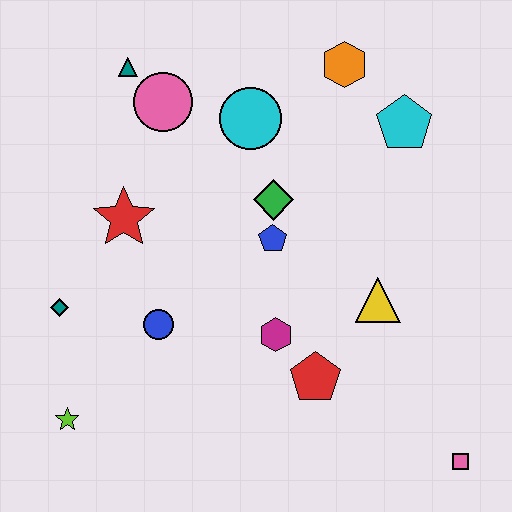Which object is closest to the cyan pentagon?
The orange hexagon is closest to the cyan pentagon.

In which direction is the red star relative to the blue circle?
The red star is above the blue circle.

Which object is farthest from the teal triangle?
The pink square is farthest from the teal triangle.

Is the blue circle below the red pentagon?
No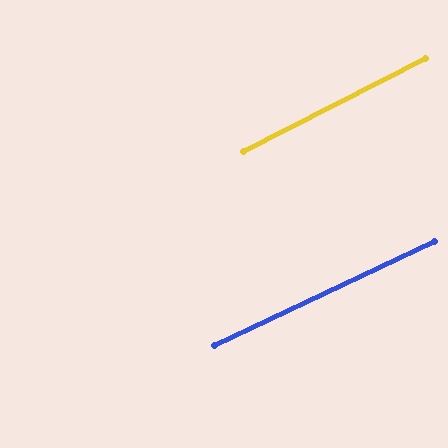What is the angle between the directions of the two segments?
Approximately 2 degrees.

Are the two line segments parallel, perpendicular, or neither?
Parallel — their directions differ by only 2.0°.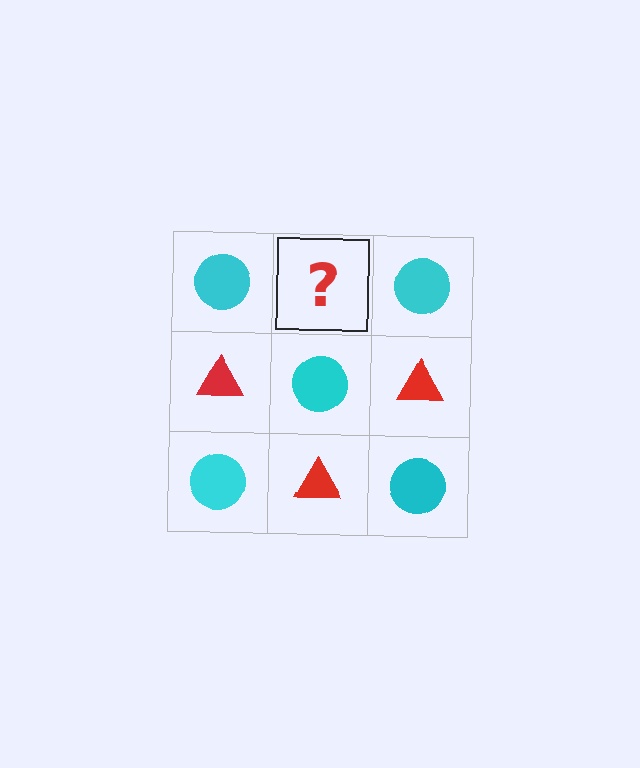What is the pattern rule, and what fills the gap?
The rule is that it alternates cyan circle and red triangle in a checkerboard pattern. The gap should be filled with a red triangle.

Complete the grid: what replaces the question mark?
The question mark should be replaced with a red triangle.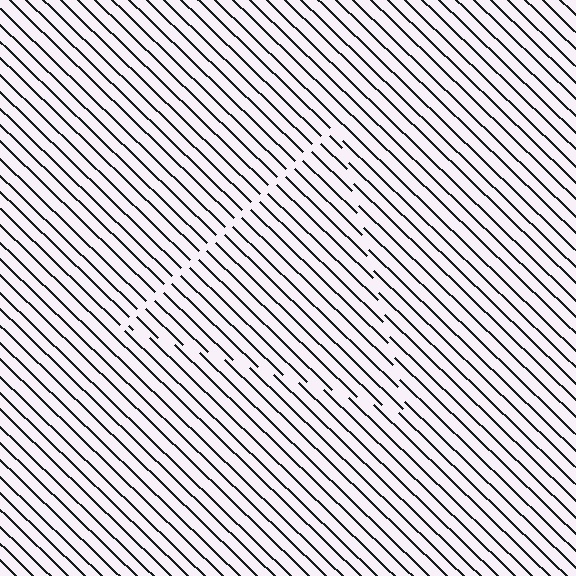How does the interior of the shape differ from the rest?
The interior of the shape contains the same grating, shifted by half a period — the contour is defined by the phase discontinuity where line-ends from the inner and outer gratings abut.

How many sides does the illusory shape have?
3 sides — the line-ends trace a triangle.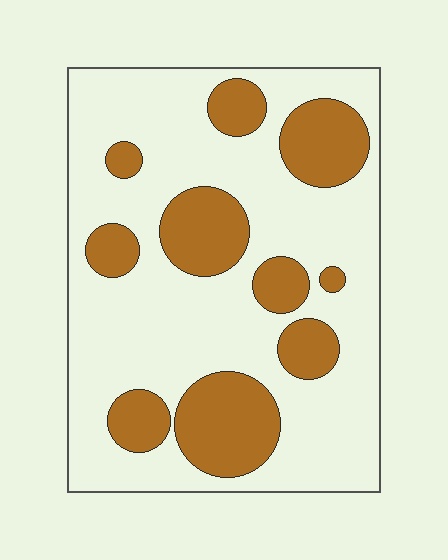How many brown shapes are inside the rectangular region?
10.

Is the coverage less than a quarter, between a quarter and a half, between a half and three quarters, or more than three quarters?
Between a quarter and a half.